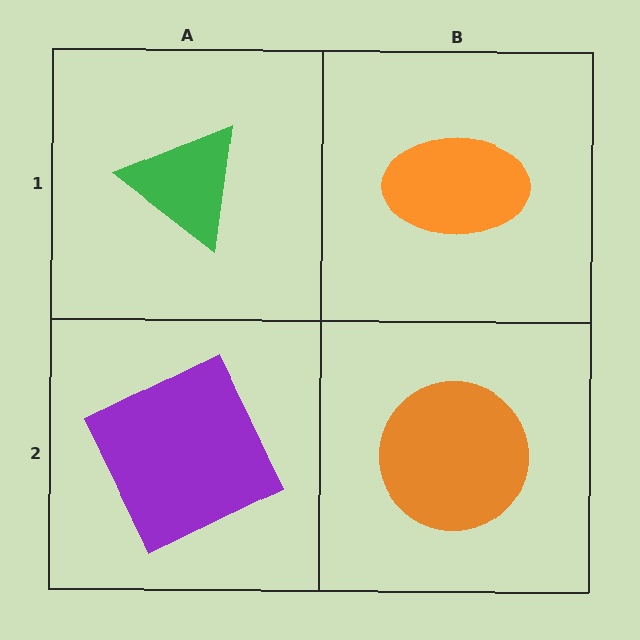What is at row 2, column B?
An orange circle.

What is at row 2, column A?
A purple square.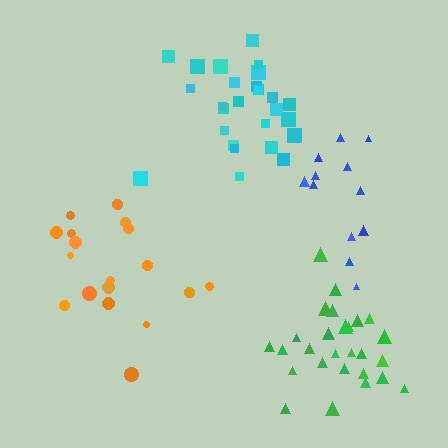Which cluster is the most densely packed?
Green.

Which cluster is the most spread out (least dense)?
Orange.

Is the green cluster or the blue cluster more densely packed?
Green.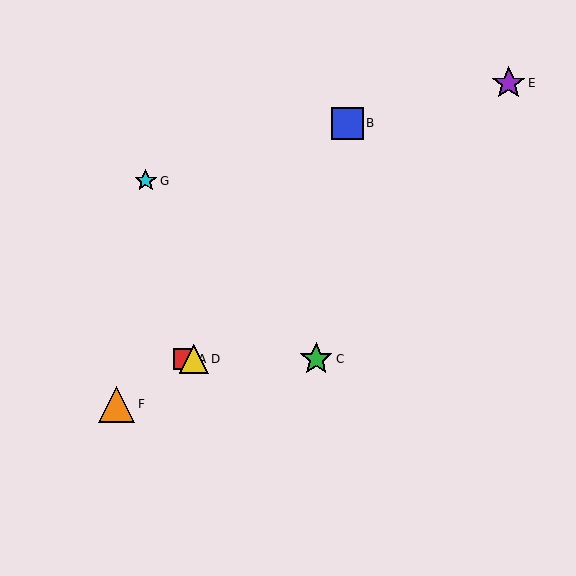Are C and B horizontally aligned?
No, C is at y≈359 and B is at y≈123.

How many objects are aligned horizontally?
3 objects (A, C, D) are aligned horizontally.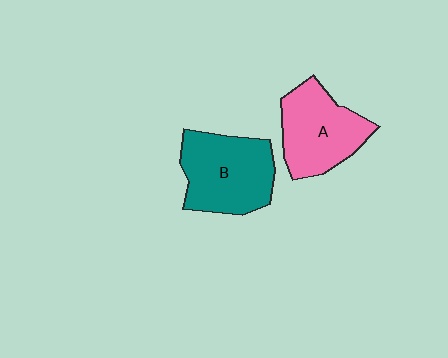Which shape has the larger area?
Shape B (teal).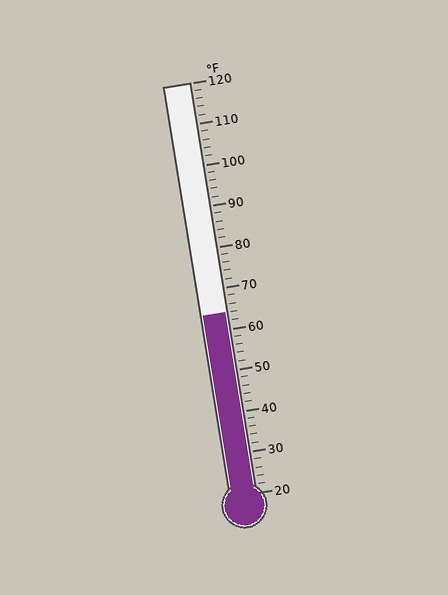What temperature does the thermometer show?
The thermometer shows approximately 64°F.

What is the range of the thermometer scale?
The thermometer scale ranges from 20°F to 120°F.